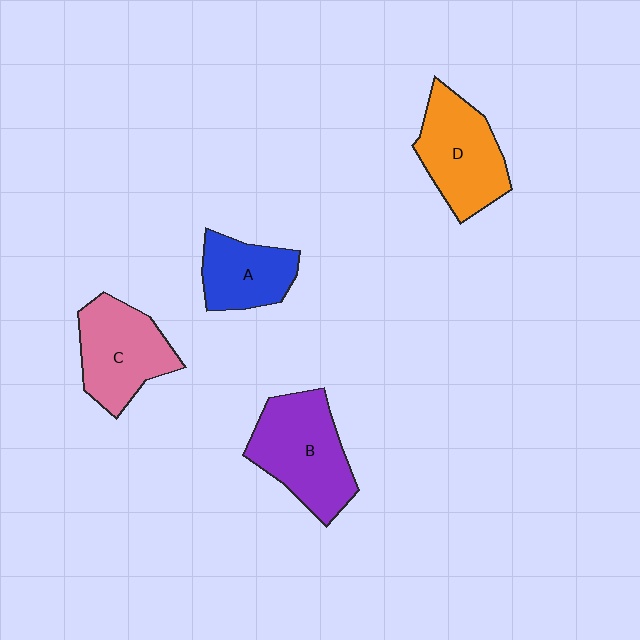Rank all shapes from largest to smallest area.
From largest to smallest: B (purple), D (orange), C (pink), A (blue).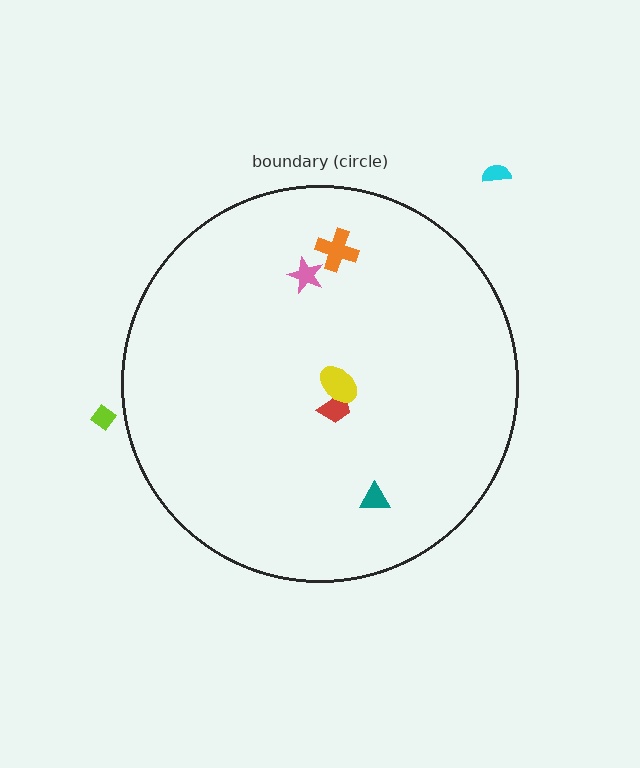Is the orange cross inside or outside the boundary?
Inside.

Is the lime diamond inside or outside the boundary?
Outside.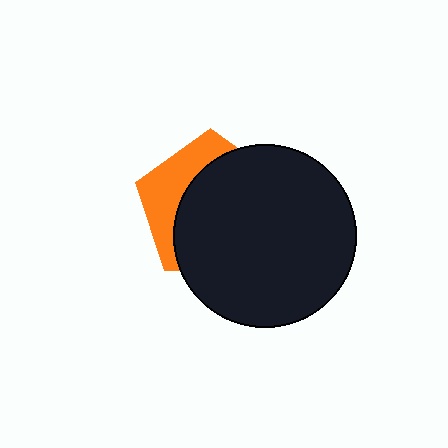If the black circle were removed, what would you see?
You would see the complete orange pentagon.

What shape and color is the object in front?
The object in front is a black circle.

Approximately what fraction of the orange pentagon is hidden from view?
Roughly 68% of the orange pentagon is hidden behind the black circle.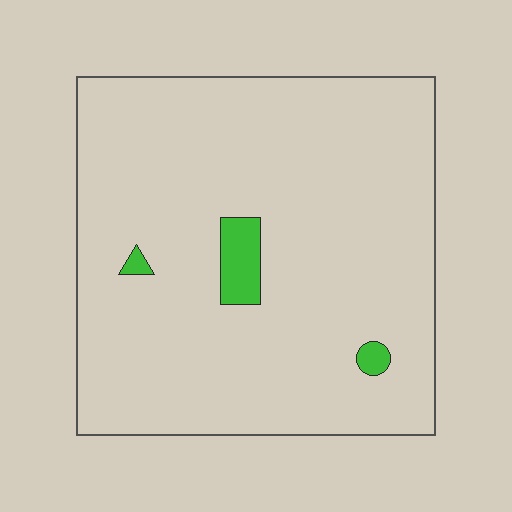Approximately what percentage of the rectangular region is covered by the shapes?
Approximately 5%.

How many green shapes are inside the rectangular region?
3.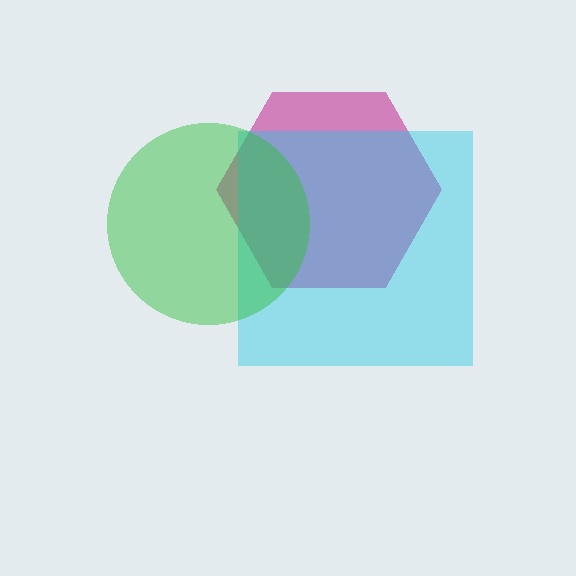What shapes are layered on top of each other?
The layered shapes are: a magenta hexagon, a cyan square, a green circle.